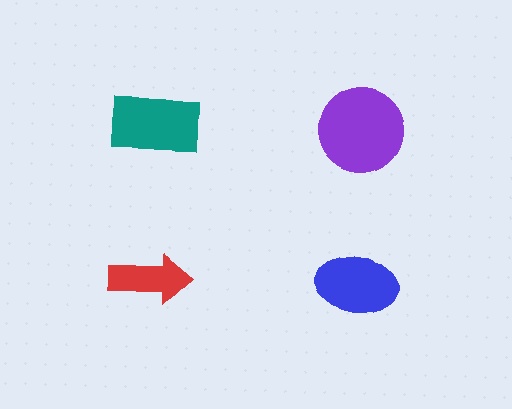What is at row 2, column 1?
A red arrow.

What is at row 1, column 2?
A purple circle.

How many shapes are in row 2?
2 shapes.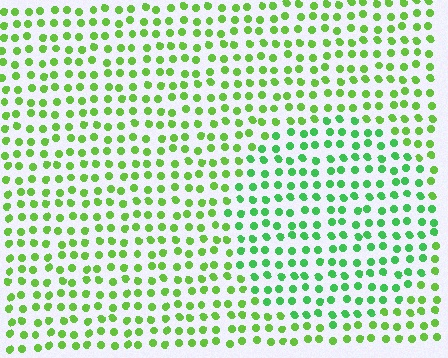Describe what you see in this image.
The image is filled with small lime elements in a uniform arrangement. A circle-shaped region is visible where the elements are tinted to a slightly different hue, forming a subtle color boundary.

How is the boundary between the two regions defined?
The boundary is defined purely by a slight shift in hue (about 28 degrees). Spacing, size, and orientation are identical on both sides.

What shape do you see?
I see a circle.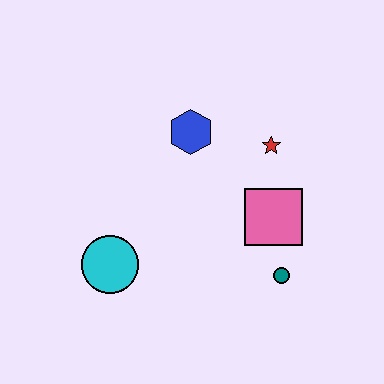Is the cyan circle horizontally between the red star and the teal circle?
No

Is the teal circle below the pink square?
Yes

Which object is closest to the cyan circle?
The blue hexagon is closest to the cyan circle.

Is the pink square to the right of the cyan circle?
Yes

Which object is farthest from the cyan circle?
The red star is farthest from the cyan circle.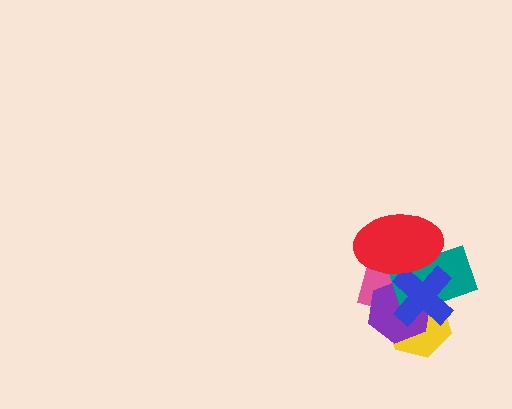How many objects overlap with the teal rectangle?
5 objects overlap with the teal rectangle.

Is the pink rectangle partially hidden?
Yes, it is partially covered by another shape.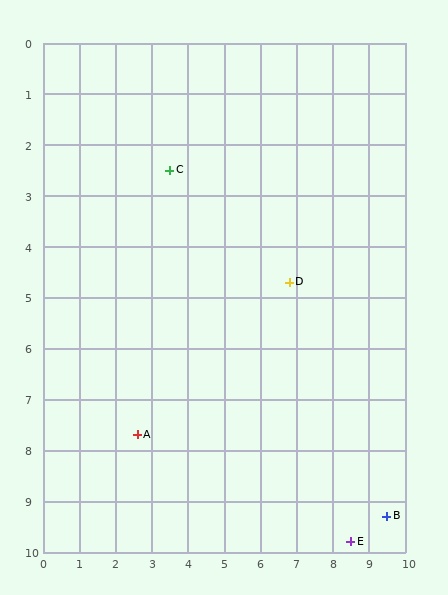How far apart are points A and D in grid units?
Points A and D are about 5.2 grid units apart.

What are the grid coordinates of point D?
Point D is at approximately (6.8, 4.7).